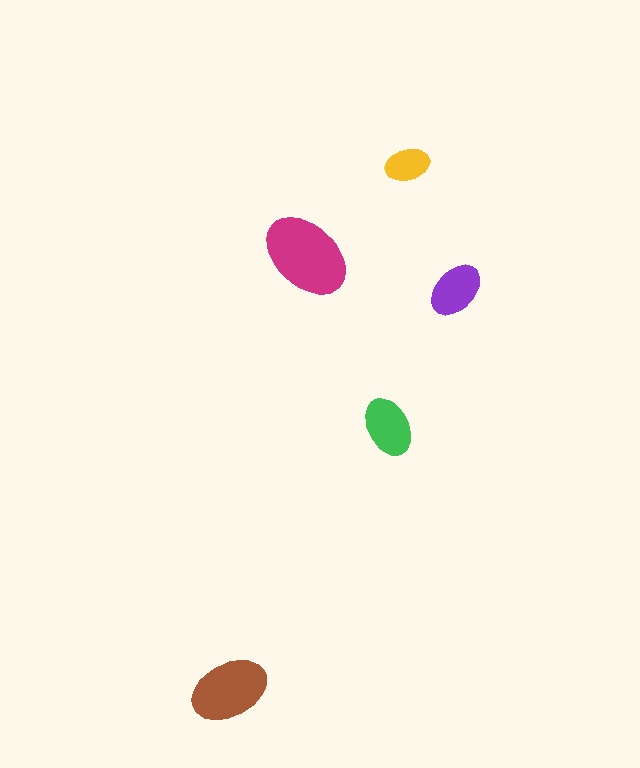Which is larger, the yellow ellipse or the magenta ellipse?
The magenta one.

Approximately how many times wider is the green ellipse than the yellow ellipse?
About 1.5 times wider.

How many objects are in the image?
There are 5 objects in the image.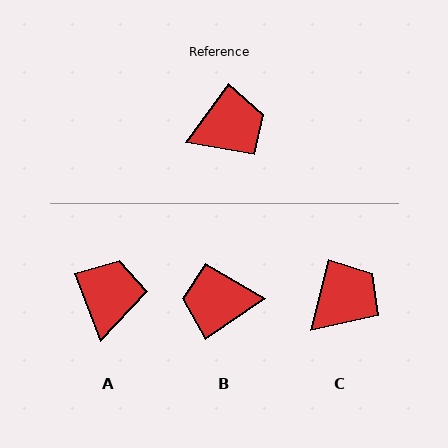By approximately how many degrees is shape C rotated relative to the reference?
Approximately 22 degrees counter-clockwise.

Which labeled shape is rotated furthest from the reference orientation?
B, about 160 degrees away.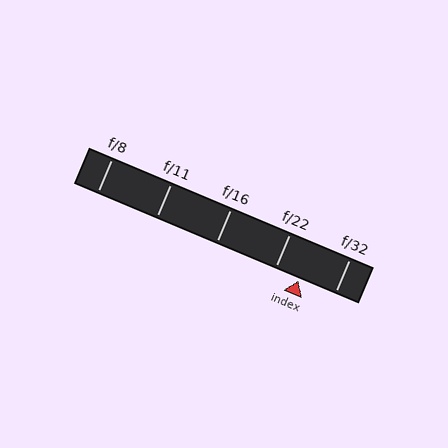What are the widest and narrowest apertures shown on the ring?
The widest aperture shown is f/8 and the narrowest is f/32.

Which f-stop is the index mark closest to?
The index mark is closest to f/22.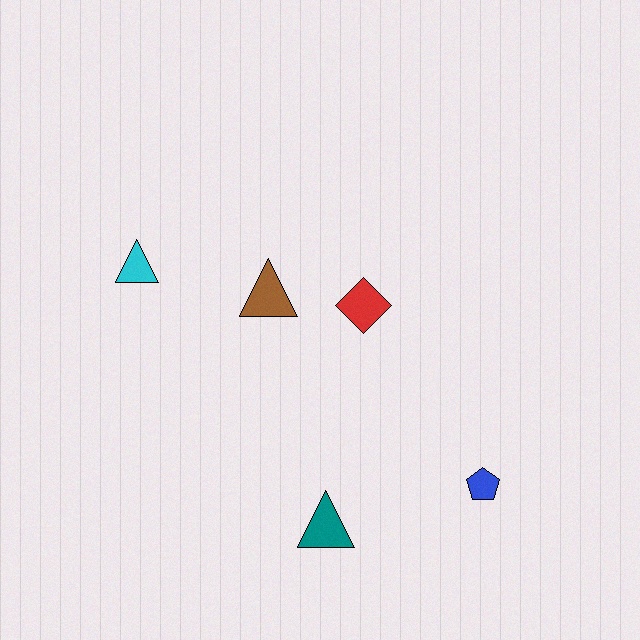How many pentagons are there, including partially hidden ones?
There is 1 pentagon.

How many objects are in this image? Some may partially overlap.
There are 5 objects.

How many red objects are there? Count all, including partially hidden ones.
There is 1 red object.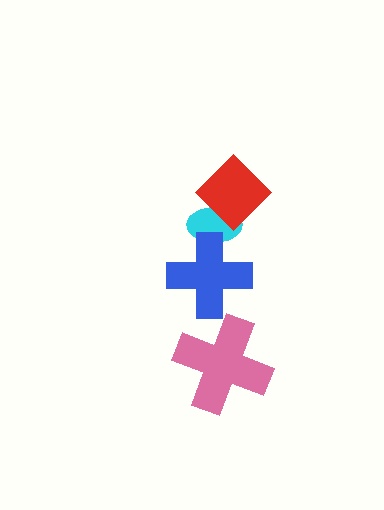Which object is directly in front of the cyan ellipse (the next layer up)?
The red diamond is directly in front of the cyan ellipse.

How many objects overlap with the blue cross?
1 object overlaps with the blue cross.